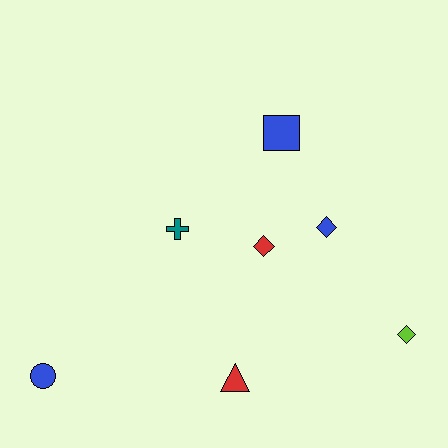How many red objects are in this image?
There are 2 red objects.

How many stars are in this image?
There are no stars.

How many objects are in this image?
There are 7 objects.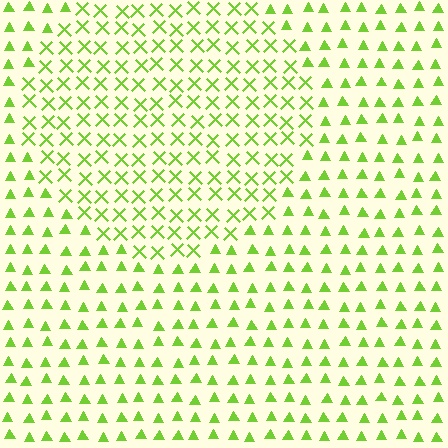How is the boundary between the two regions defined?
The boundary is defined by a change in element shape: X marks inside vs. triangles outside. All elements share the same color and spacing.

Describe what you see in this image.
The image is filled with small lime elements arranged in a uniform grid. A circle-shaped region contains X marks, while the surrounding area contains triangles. The boundary is defined purely by the change in element shape.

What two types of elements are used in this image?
The image uses X marks inside the circle region and triangles outside it.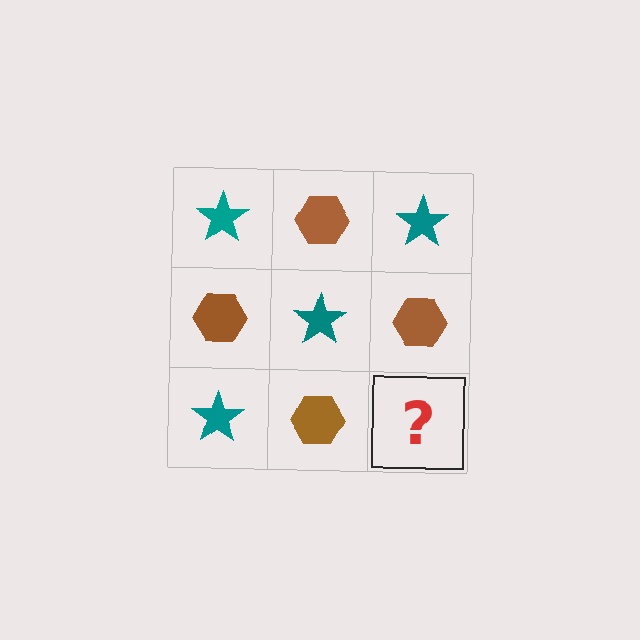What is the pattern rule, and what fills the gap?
The rule is that it alternates teal star and brown hexagon in a checkerboard pattern. The gap should be filled with a teal star.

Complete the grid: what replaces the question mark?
The question mark should be replaced with a teal star.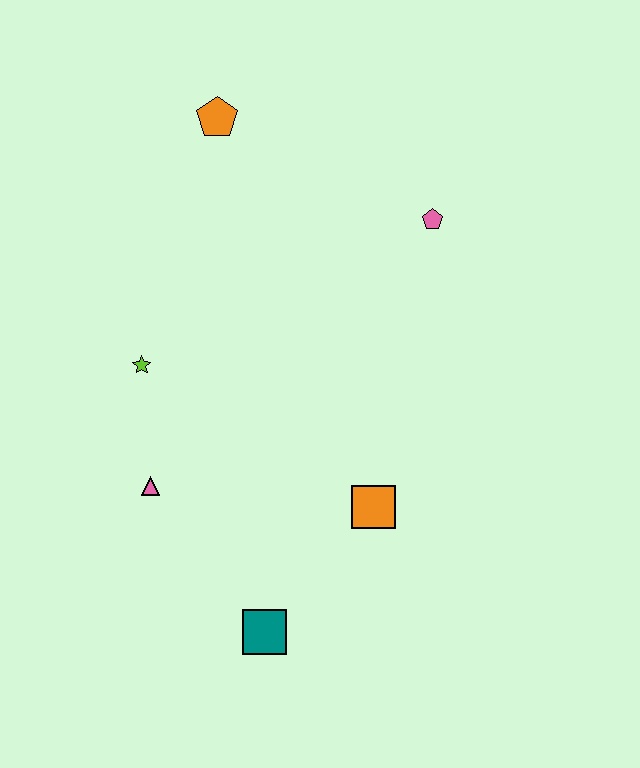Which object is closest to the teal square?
The orange square is closest to the teal square.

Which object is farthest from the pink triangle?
The pink pentagon is farthest from the pink triangle.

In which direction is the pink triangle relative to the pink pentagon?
The pink triangle is to the left of the pink pentagon.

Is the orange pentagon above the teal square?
Yes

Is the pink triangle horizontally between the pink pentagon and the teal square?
No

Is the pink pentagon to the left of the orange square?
No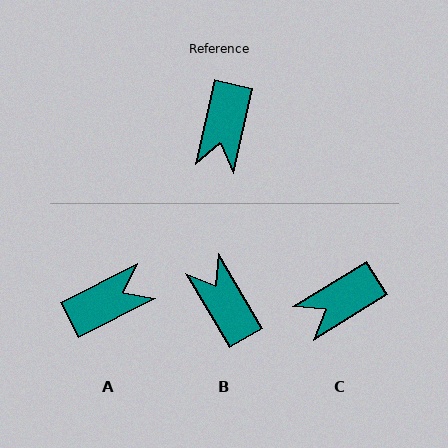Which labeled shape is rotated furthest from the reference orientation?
B, about 137 degrees away.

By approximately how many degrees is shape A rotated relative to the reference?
Approximately 130 degrees counter-clockwise.